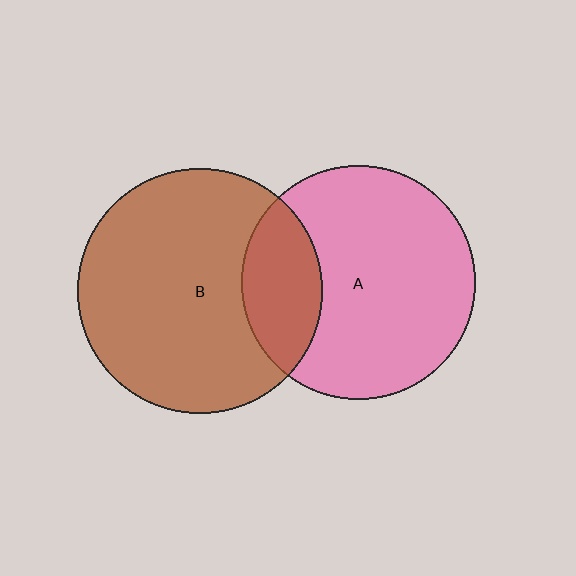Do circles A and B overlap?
Yes.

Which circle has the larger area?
Circle B (brown).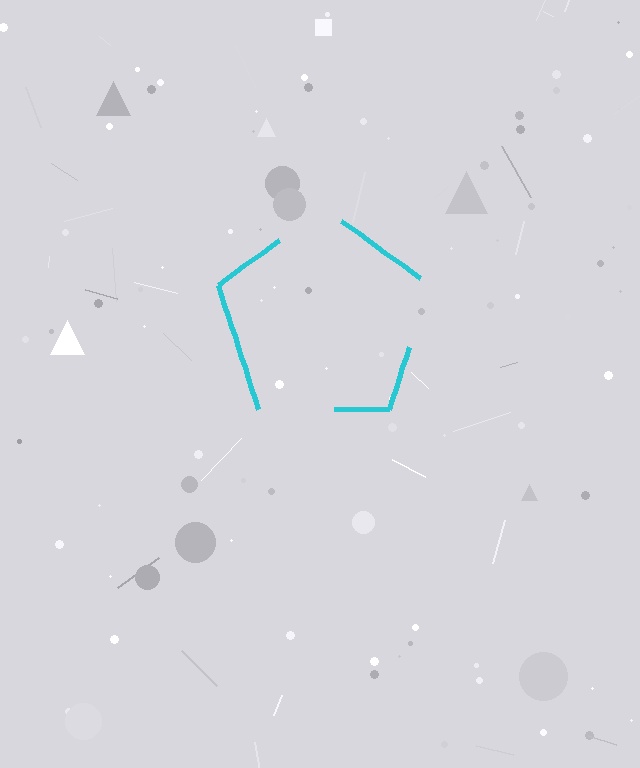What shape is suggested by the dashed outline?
The dashed outline suggests a pentagon.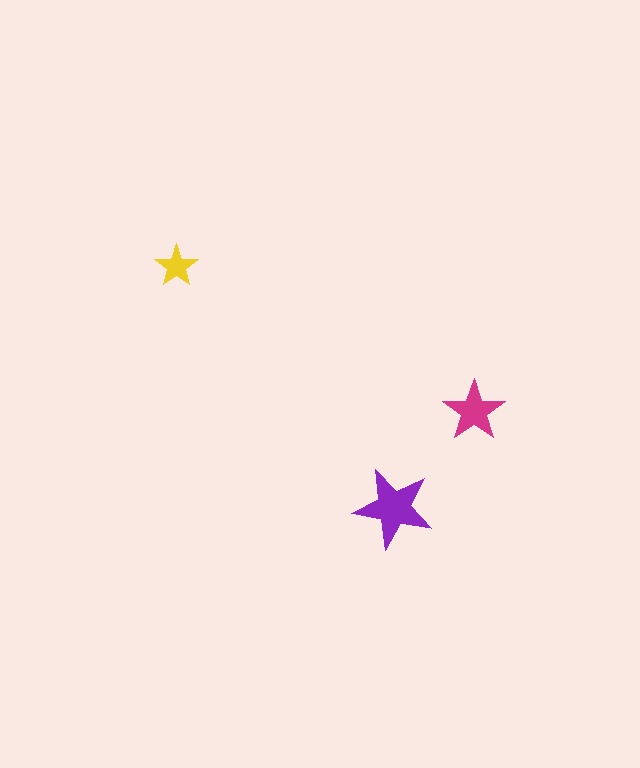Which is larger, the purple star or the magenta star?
The purple one.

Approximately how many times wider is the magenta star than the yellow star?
About 1.5 times wider.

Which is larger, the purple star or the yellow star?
The purple one.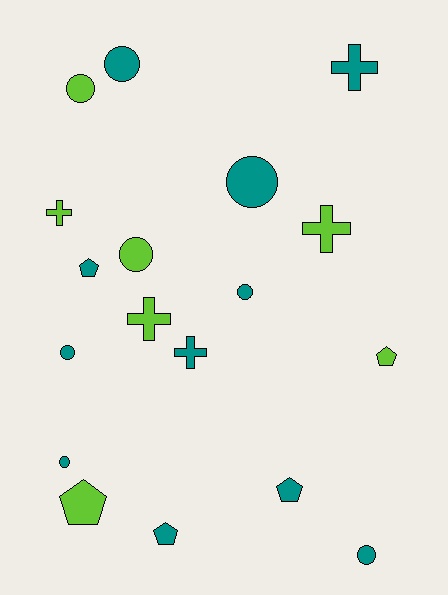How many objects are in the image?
There are 18 objects.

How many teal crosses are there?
There are 2 teal crosses.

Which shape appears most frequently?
Circle, with 8 objects.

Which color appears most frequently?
Teal, with 11 objects.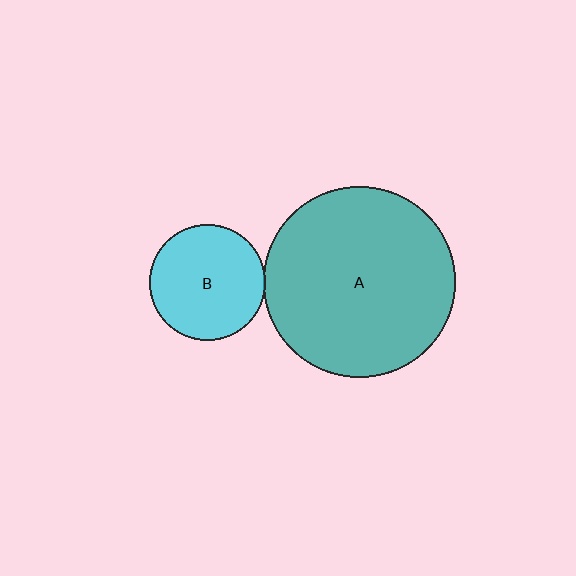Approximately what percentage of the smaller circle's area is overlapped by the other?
Approximately 5%.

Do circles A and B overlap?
Yes.